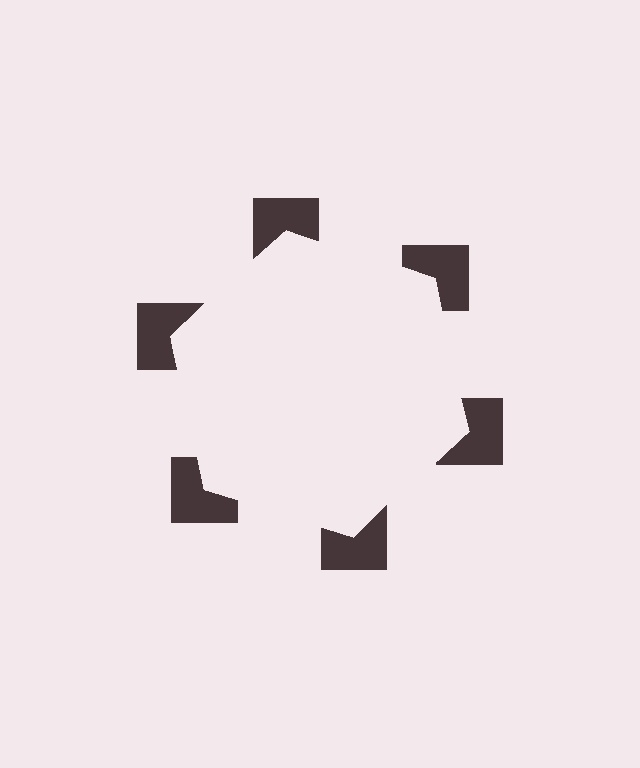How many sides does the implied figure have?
6 sides.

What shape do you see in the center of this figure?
An illusory hexagon — its edges are inferred from the aligned wedge cuts in the notched squares, not physically drawn.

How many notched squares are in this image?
There are 6 — one at each vertex of the illusory hexagon.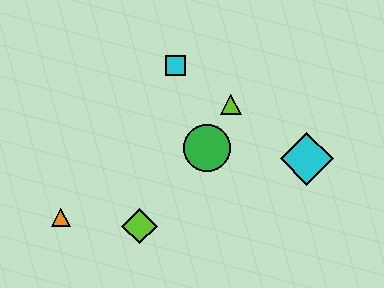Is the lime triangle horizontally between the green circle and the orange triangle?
No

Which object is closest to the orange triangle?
The lime diamond is closest to the orange triangle.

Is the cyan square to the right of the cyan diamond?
No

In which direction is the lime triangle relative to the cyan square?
The lime triangle is to the right of the cyan square.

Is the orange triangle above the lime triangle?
No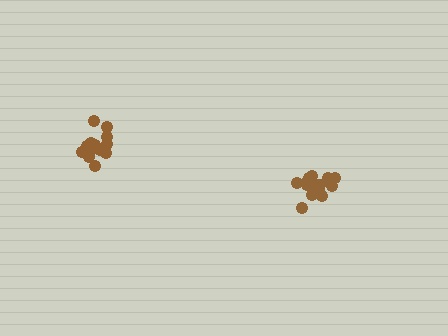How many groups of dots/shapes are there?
There are 2 groups.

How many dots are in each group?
Group 1: 18 dots, Group 2: 13 dots (31 total).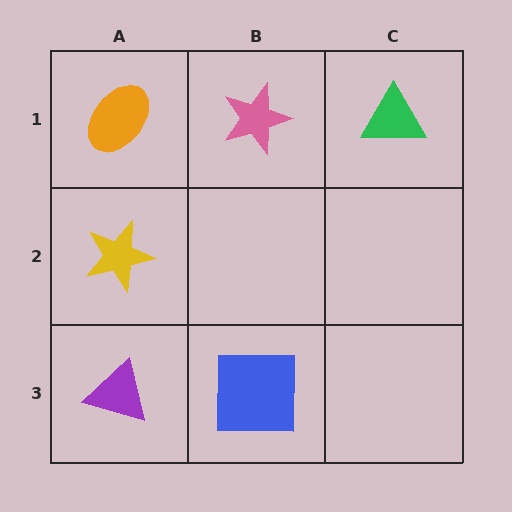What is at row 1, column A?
An orange ellipse.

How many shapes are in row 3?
2 shapes.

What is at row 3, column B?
A blue square.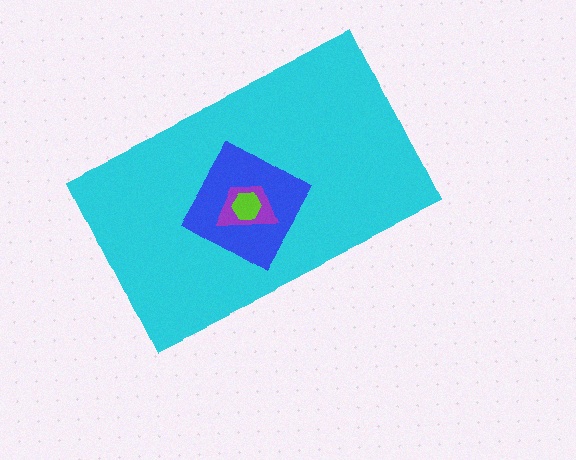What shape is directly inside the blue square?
The purple trapezoid.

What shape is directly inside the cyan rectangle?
The blue square.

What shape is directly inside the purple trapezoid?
The lime hexagon.